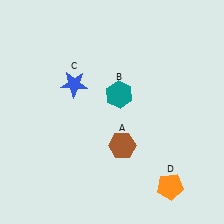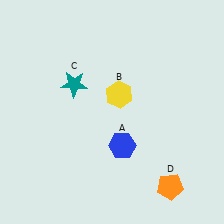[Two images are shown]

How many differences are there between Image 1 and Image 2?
There are 3 differences between the two images.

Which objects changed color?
A changed from brown to blue. B changed from teal to yellow. C changed from blue to teal.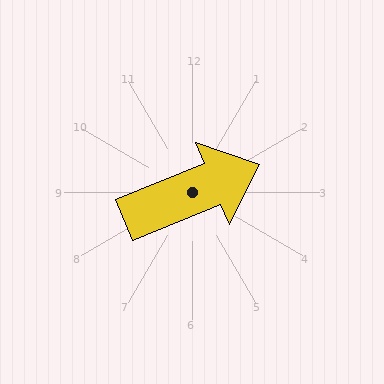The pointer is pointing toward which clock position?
Roughly 2 o'clock.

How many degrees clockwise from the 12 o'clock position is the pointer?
Approximately 68 degrees.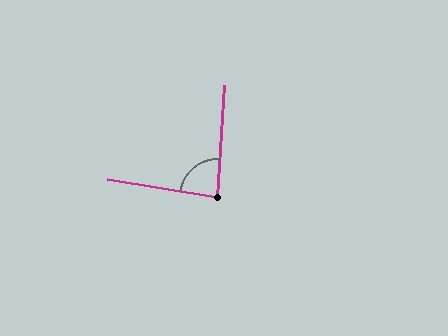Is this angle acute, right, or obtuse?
It is acute.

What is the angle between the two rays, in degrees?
Approximately 84 degrees.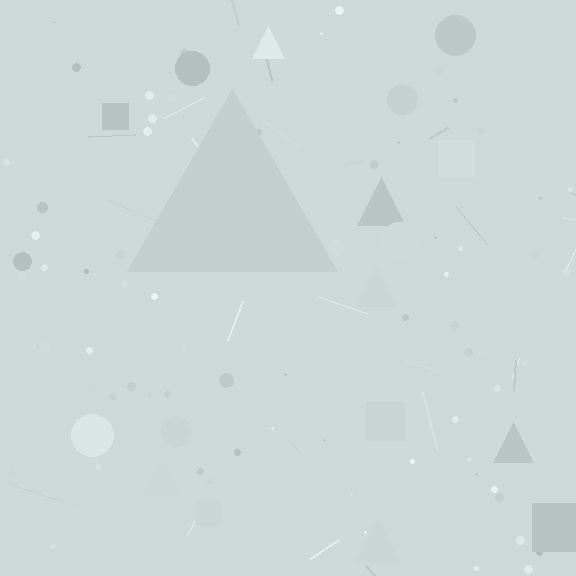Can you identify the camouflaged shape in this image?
The camouflaged shape is a triangle.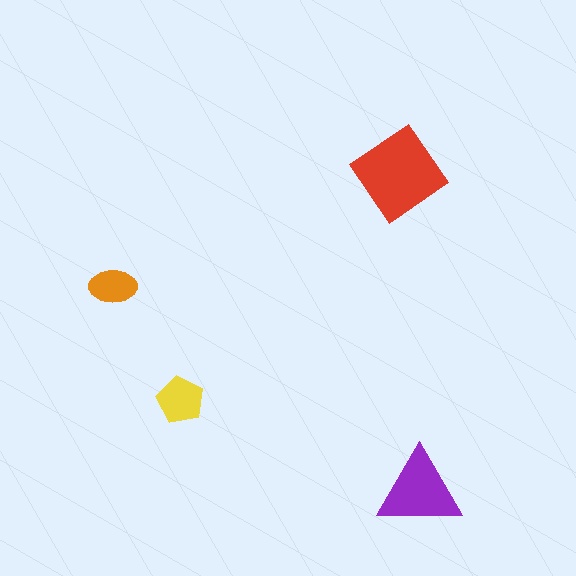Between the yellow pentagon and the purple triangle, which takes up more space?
The purple triangle.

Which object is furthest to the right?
The purple triangle is rightmost.